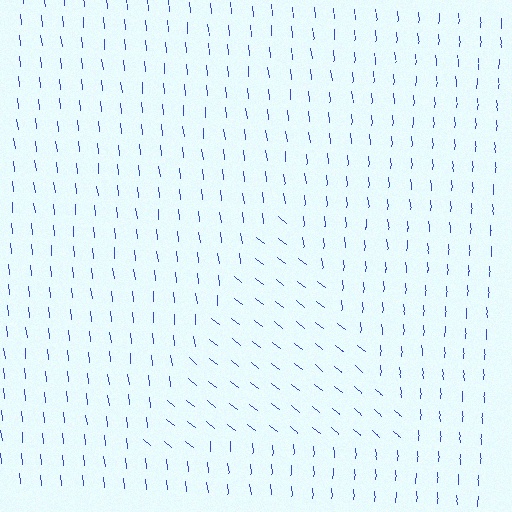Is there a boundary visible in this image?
Yes, there is a texture boundary formed by a change in line orientation.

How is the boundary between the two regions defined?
The boundary is defined purely by a change in line orientation (approximately 45 degrees difference). All lines are the same color and thickness.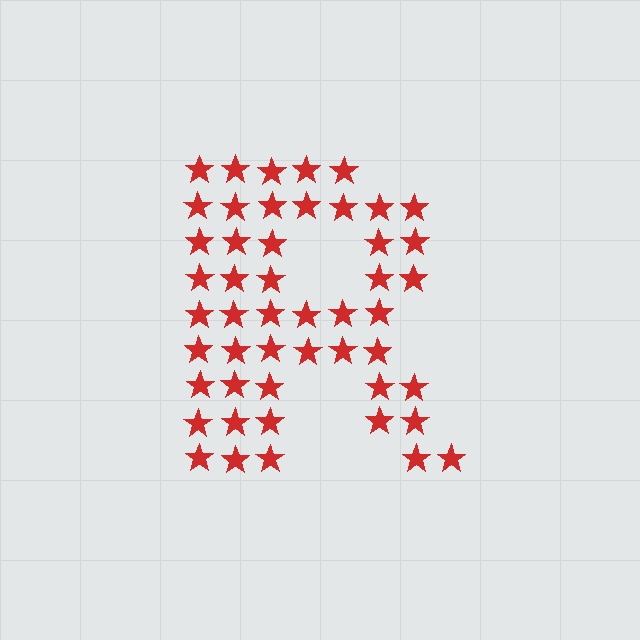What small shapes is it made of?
It is made of small stars.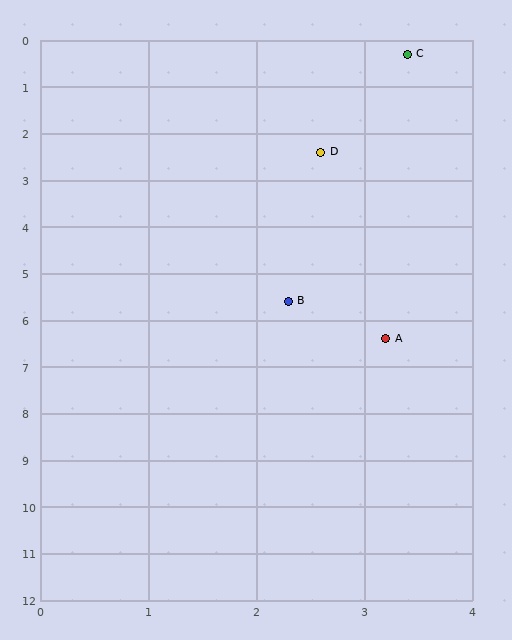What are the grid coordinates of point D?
Point D is at approximately (2.6, 2.4).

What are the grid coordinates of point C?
Point C is at approximately (3.4, 0.3).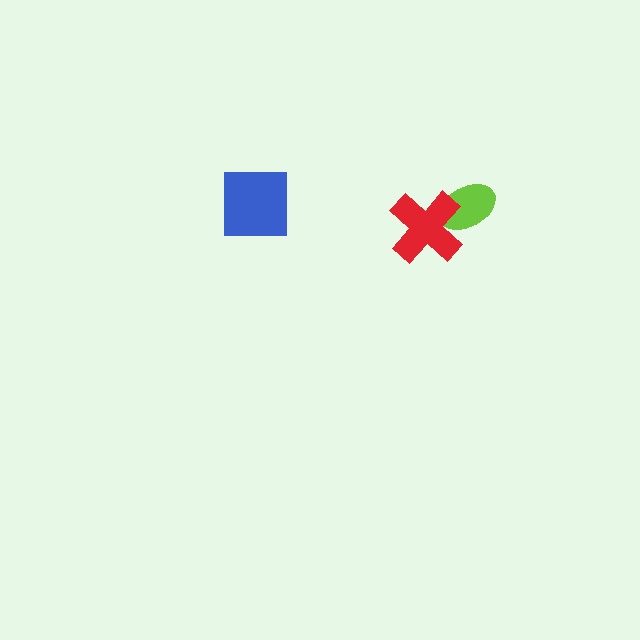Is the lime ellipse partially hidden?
Yes, it is partially covered by another shape.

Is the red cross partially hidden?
No, no other shape covers it.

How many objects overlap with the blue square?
0 objects overlap with the blue square.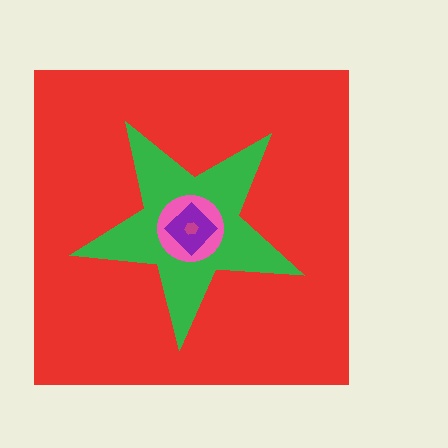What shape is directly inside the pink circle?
The purple diamond.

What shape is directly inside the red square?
The green star.